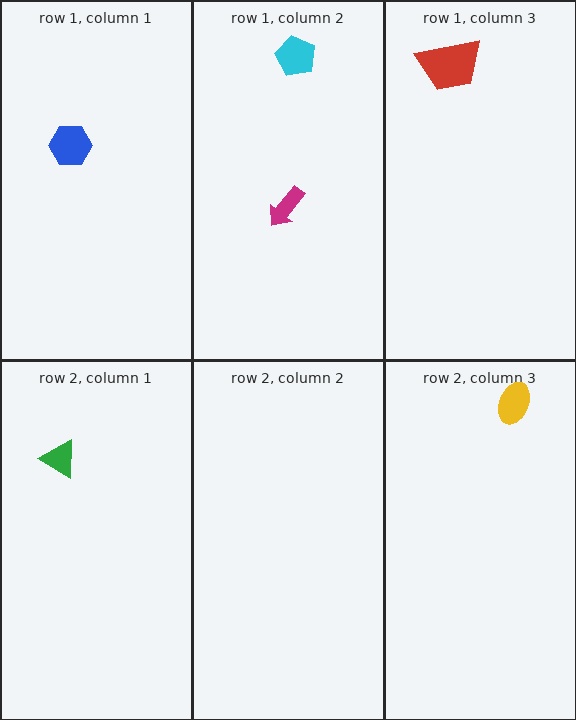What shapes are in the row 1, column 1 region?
The blue hexagon.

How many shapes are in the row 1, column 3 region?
1.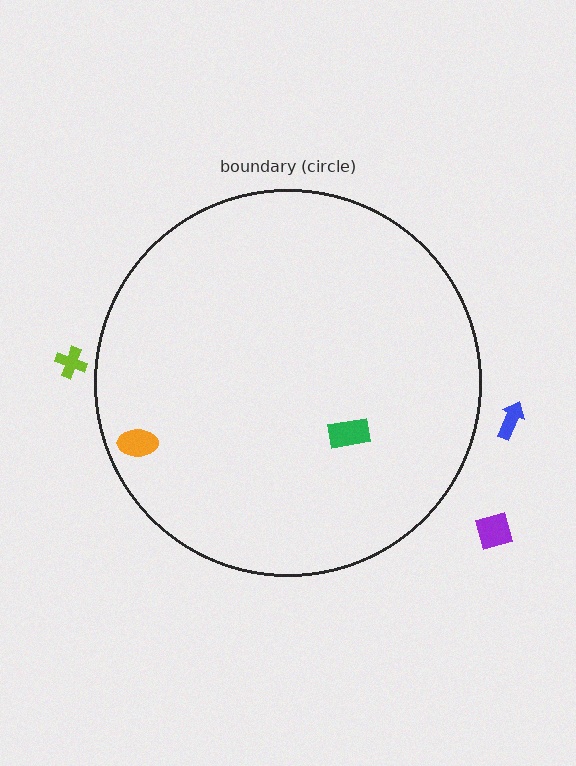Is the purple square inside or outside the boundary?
Outside.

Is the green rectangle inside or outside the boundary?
Inside.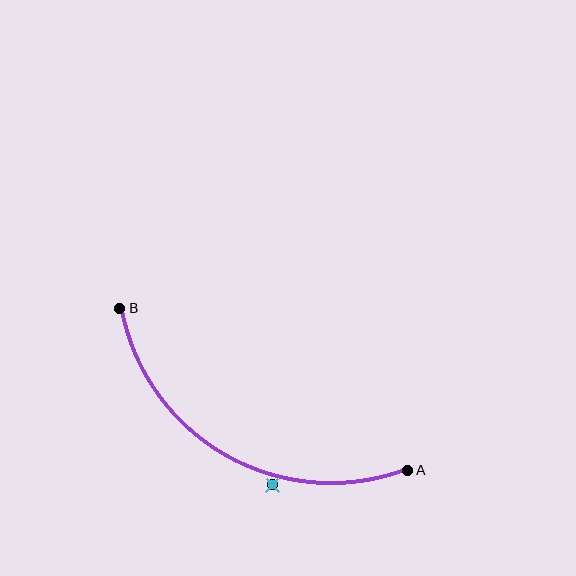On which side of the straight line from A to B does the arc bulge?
The arc bulges below the straight line connecting A and B.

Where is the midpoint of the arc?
The arc midpoint is the point on the curve farthest from the straight line joining A and B. It sits below that line.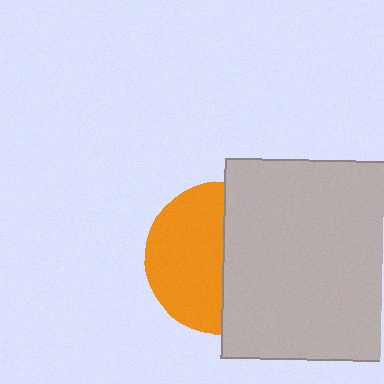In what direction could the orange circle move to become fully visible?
The orange circle could move left. That would shift it out from behind the light gray square entirely.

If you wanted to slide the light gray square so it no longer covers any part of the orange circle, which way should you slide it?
Slide it right — that is the most direct way to separate the two shapes.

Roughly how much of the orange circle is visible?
About half of it is visible (roughly 51%).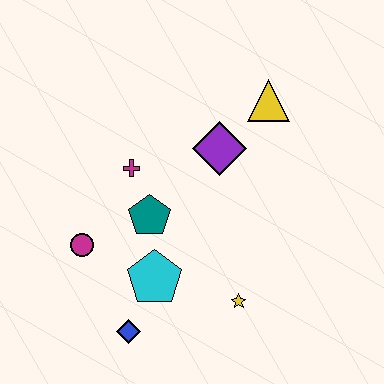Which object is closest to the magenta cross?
The teal pentagon is closest to the magenta cross.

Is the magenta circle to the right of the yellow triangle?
No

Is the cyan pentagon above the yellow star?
Yes